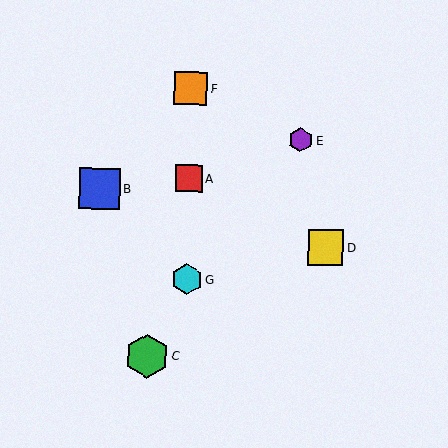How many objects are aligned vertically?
3 objects (A, F, G) are aligned vertically.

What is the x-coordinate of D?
Object D is at x≈326.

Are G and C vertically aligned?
No, G is at x≈187 and C is at x≈147.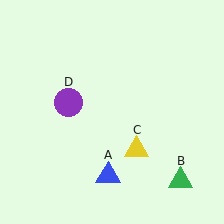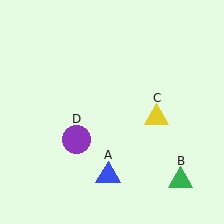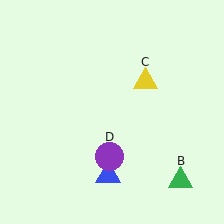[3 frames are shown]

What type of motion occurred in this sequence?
The yellow triangle (object C), purple circle (object D) rotated counterclockwise around the center of the scene.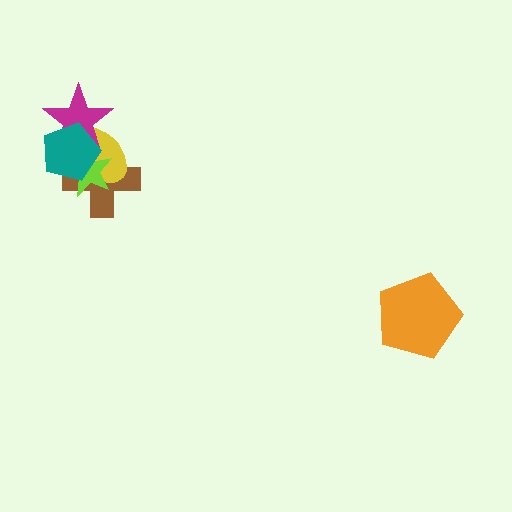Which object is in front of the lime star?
The teal pentagon is in front of the lime star.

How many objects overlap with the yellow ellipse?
4 objects overlap with the yellow ellipse.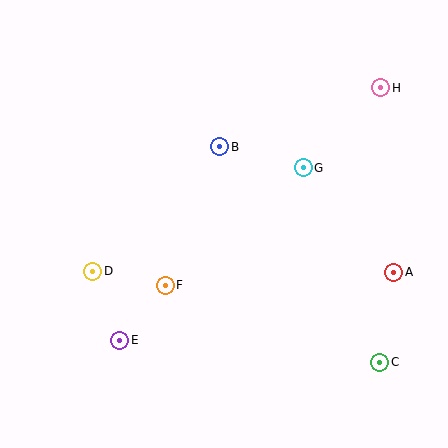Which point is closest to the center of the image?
Point B at (220, 147) is closest to the center.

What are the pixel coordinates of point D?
Point D is at (93, 271).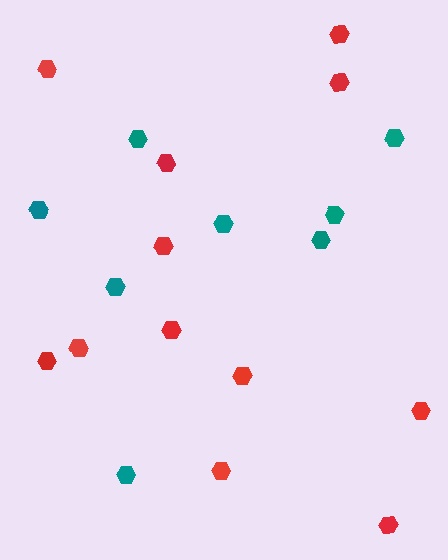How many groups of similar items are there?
There are 2 groups: one group of teal hexagons (8) and one group of red hexagons (12).